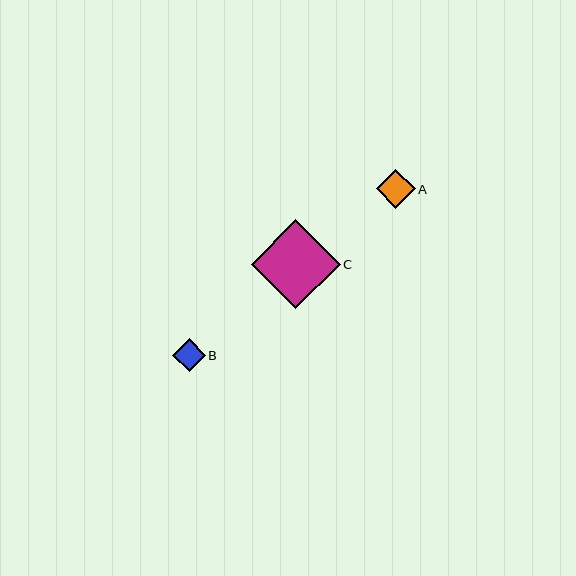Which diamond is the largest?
Diamond C is the largest with a size of approximately 89 pixels.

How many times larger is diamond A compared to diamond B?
Diamond A is approximately 1.2 times the size of diamond B.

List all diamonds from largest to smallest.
From largest to smallest: C, A, B.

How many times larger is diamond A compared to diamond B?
Diamond A is approximately 1.2 times the size of diamond B.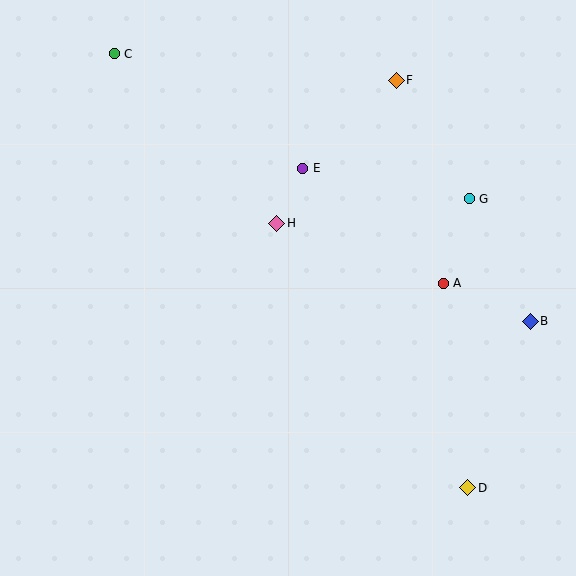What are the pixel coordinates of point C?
Point C is at (114, 54).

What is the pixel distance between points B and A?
The distance between B and A is 95 pixels.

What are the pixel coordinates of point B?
Point B is at (530, 321).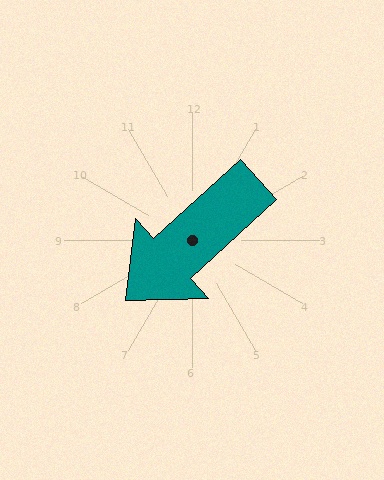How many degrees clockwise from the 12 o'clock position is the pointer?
Approximately 228 degrees.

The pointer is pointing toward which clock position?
Roughly 8 o'clock.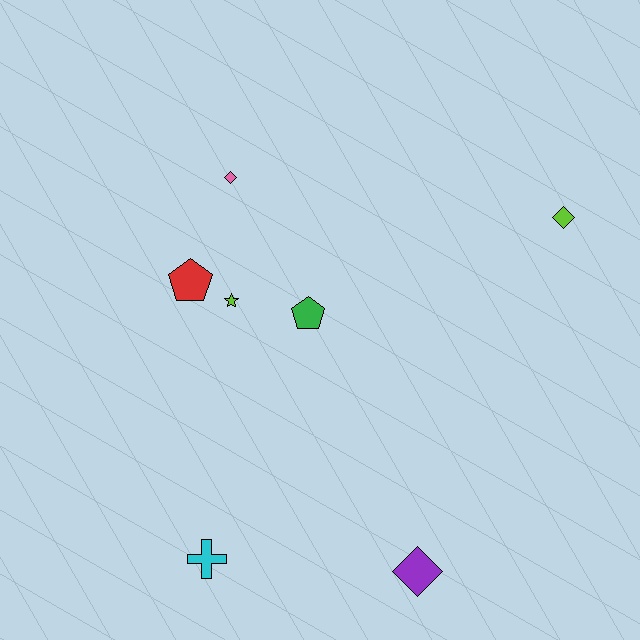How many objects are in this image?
There are 7 objects.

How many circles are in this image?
There are no circles.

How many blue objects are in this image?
There are no blue objects.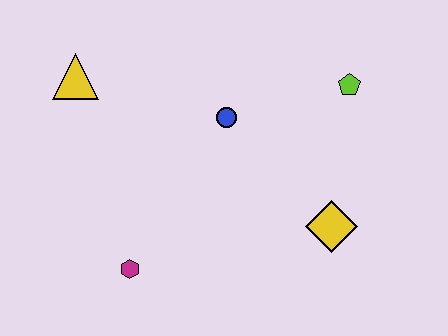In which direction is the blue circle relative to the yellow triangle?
The blue circle is to the right of the yellow triangle.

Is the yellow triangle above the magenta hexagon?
Yes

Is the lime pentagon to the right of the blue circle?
Yes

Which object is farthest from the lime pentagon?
The magenta hexagon is farthest from the lime pentagon.